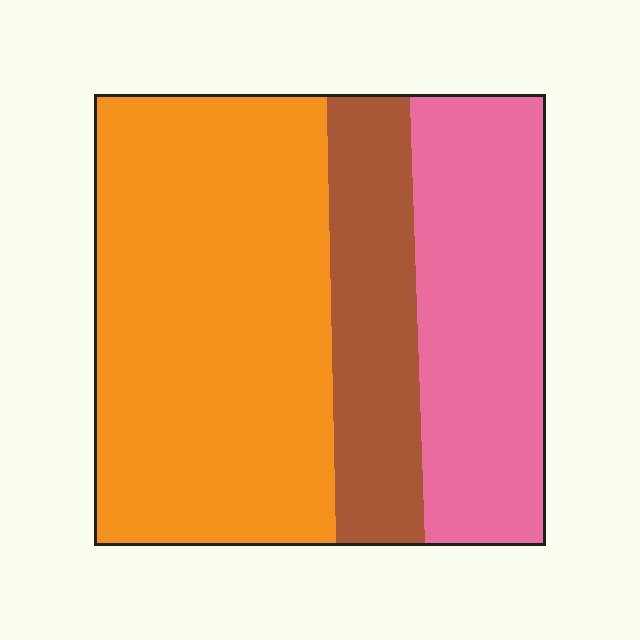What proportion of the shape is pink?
Pink covers 28% of the shape.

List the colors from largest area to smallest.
From largest to smallest: orange, pink, brown.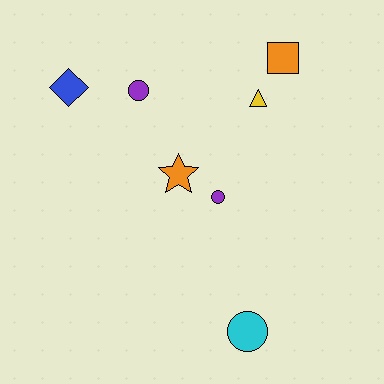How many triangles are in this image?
There is 1 triangle.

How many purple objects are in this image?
There are 2 purple objects.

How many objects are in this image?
There are 7 objects.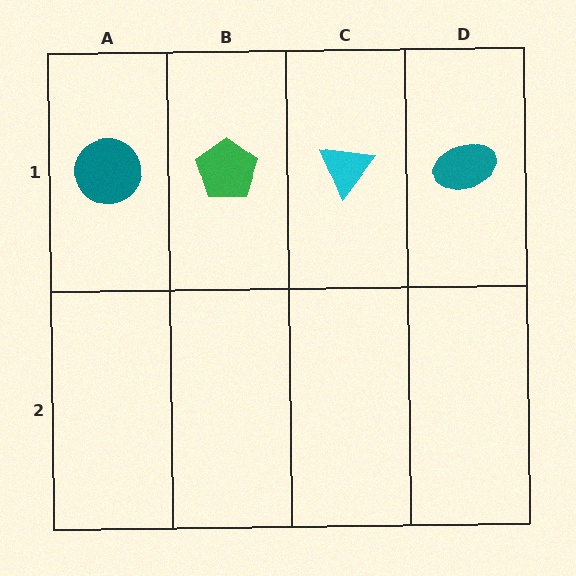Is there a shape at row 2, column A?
No, that cell is empty.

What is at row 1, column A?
A teal circle.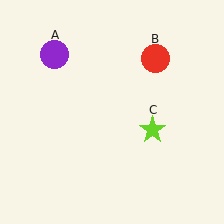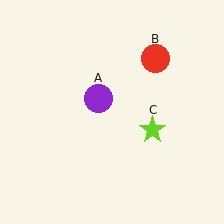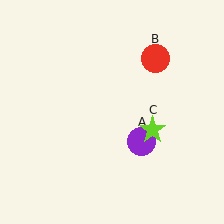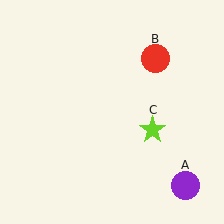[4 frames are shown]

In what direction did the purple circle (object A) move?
The purple circle (object A) moved down and to the right.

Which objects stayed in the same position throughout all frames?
Red circle (object B) and lime star (object C) remained stationary.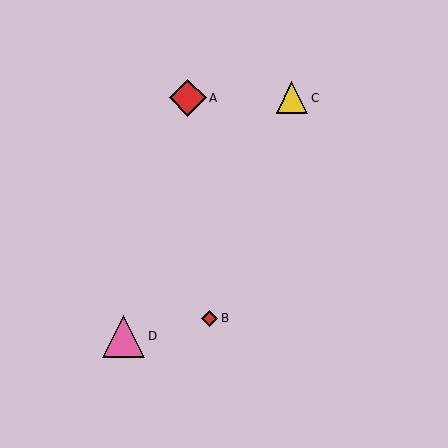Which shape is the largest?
The pink triangle (labeled D) is the largest.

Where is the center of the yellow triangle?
The center of the yellow triangle is at (292, 98).